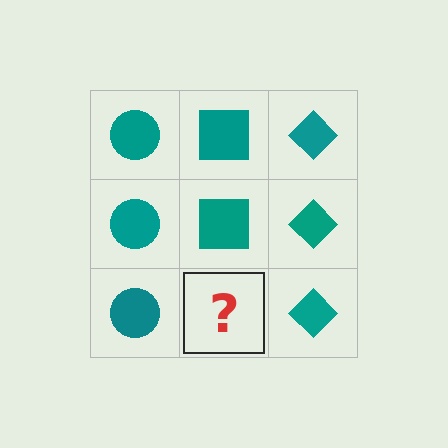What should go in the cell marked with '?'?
The missing cell should contain a teal square.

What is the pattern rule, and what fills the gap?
The rule is that each column has a consistent shape. The gap should be filled with a teal square.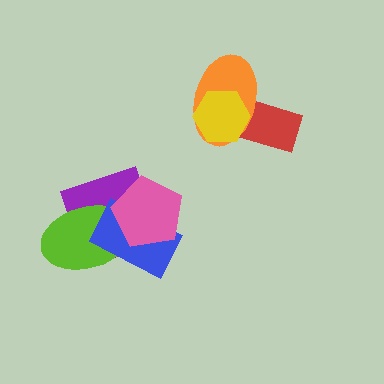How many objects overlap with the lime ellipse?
3 objects overlap with the lime ellipse.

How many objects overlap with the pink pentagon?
3 objects overlap with the pink pentagon.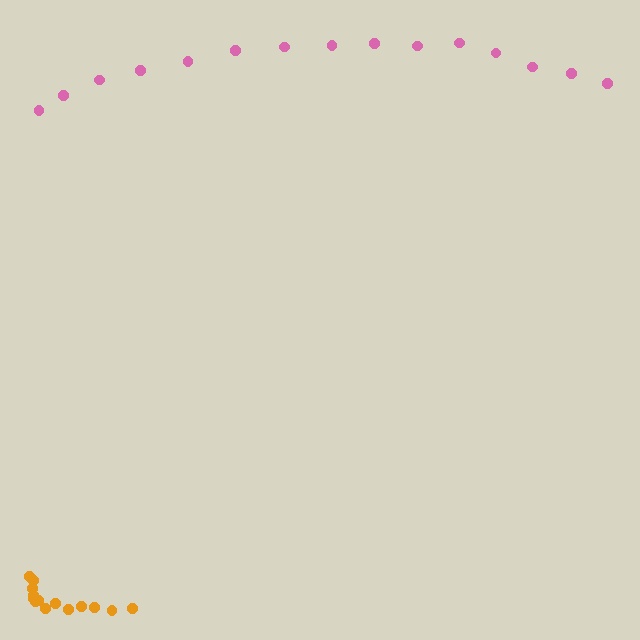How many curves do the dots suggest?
There are 2 distinct paths.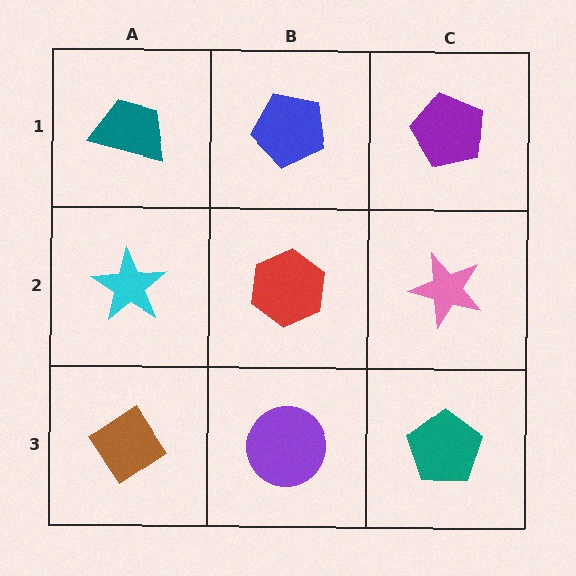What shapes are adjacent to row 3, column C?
A pink star (row 2, column C), a purple circle (row 3, column B).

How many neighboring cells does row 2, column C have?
3.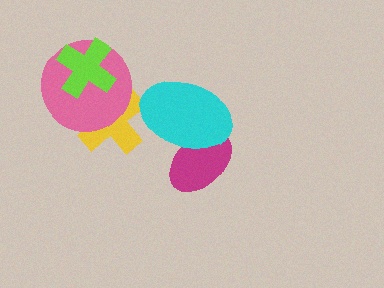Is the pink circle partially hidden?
Yes, it is partially covered by another shape.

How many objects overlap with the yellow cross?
3 objects overlap with the yellow cross.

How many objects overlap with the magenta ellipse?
1 object overlaps with the magenta ellipse.